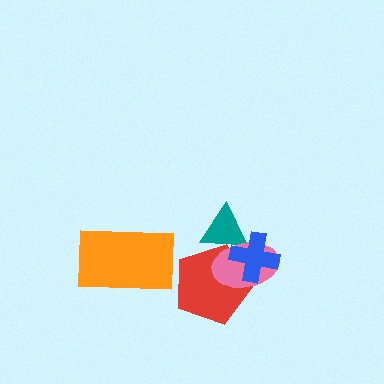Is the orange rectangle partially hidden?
No, no other shape covers it.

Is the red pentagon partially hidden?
Yes, it is partially covered by another shape.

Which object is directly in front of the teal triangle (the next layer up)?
The pink ellipse is directly in front of the teal triangle.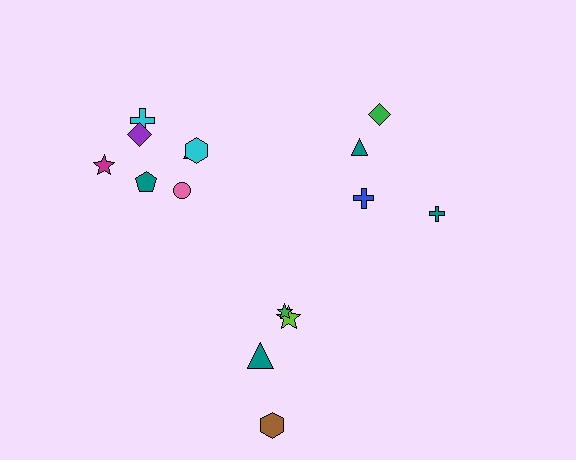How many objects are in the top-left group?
There are 7 objects.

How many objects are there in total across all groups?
There are 15 objects.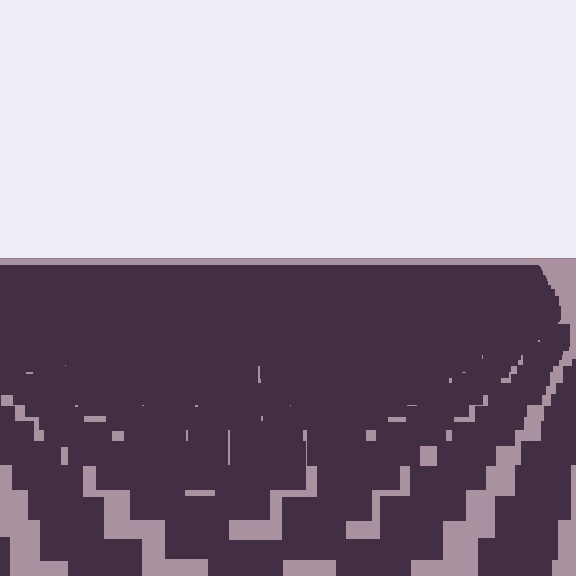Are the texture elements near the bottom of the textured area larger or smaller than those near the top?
Larger. Near the bottom, elements are closer to the viewer and appear at a bigger on-screen size.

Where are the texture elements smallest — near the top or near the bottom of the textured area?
Near the top.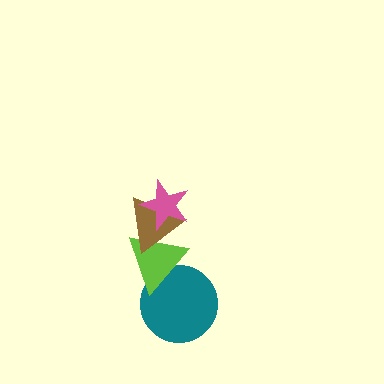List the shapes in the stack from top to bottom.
From top to bottom: the pink star, the brown triangle, the lime triangle, the teal circle.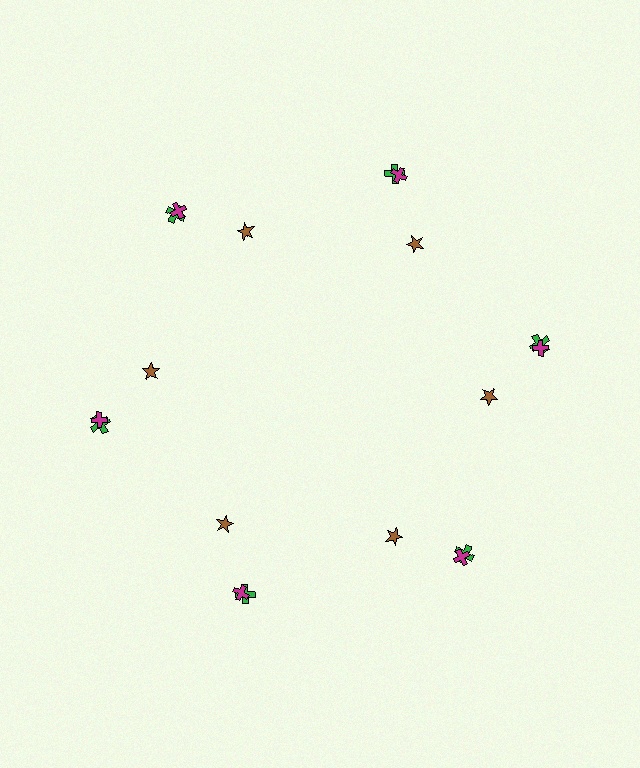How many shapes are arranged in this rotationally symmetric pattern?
There are 18 shapes, arranged in 6 groups of 3.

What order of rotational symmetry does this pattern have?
This pattern has 6-fold rotational symmetry.